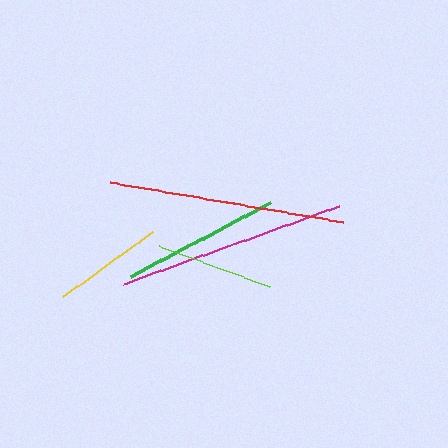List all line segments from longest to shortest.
From longest to shortest: red, magenta, green, lime, yellow.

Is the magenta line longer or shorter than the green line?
The magenta line is longer than the green line.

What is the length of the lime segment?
The lime segment is approximately 117 pixels long.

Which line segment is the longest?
The red line is the longest at approximately 237 pixels.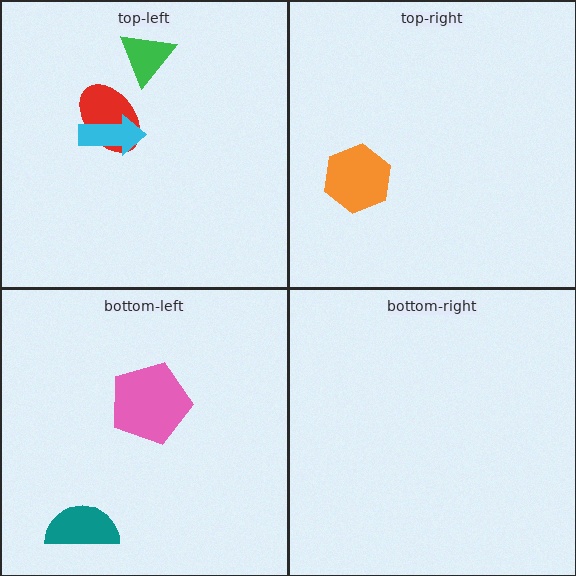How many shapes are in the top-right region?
1.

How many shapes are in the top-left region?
3.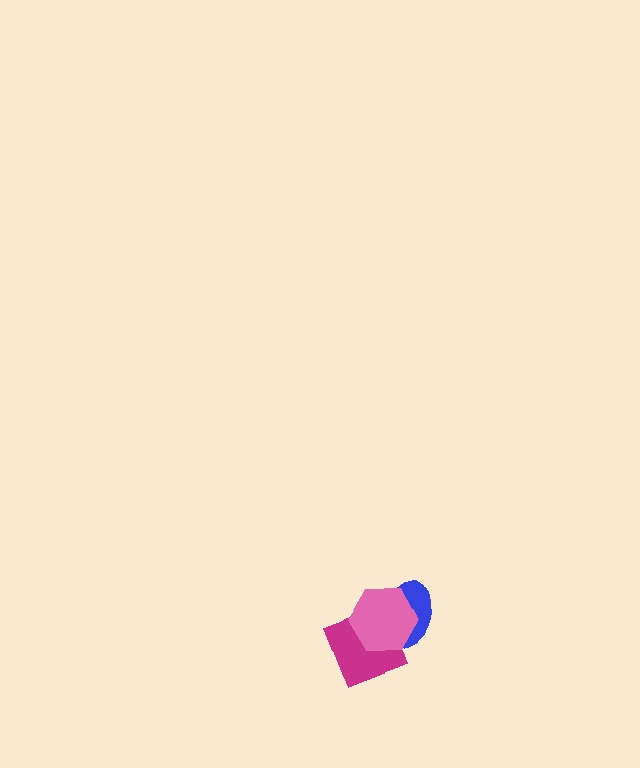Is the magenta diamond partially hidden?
Yes, it is partially covered by another shape.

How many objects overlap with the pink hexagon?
2 objects overlap with the pink hexagon.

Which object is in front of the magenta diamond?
The pink hexagon is in front of the magenta diamond.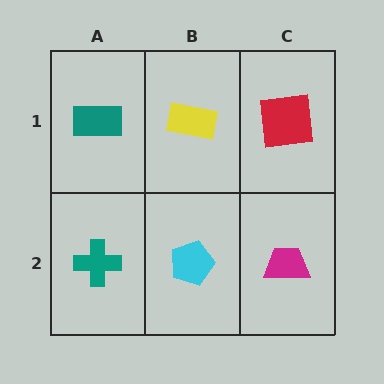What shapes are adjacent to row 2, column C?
A red square (row 1, column C), a cyan pentagon (row 2, column B).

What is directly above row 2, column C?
A red square.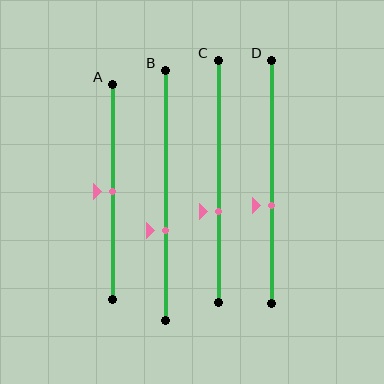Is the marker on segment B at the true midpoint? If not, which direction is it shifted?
No, the marker on segment B is shifted downward by about 14% of the segment length.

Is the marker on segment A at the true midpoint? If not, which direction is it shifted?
Yes, the marker on segment A is at the true midpoint.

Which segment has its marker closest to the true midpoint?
Segment A has its marker closest to the true midpoint.